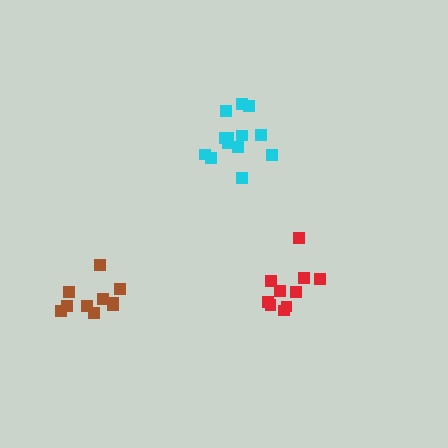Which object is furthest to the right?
The red cluster is rightmost.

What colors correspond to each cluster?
The clusters are colored: cyan, red, brown.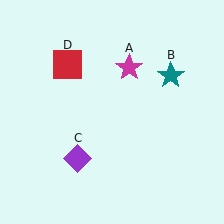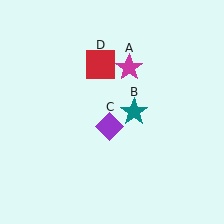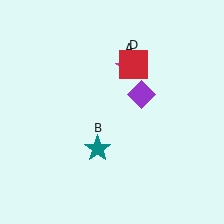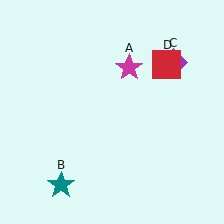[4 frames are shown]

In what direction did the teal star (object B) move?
The teal star (object B) moved down and to the left.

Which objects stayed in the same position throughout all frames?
Magenta star (object A) remained stationary.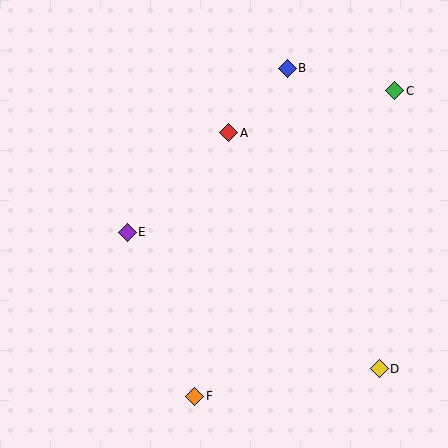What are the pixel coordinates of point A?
Point A is at (229, 133).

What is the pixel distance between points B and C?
The distance between B and C is 110 pixels.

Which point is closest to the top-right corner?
Point C is closest to the top-right corner.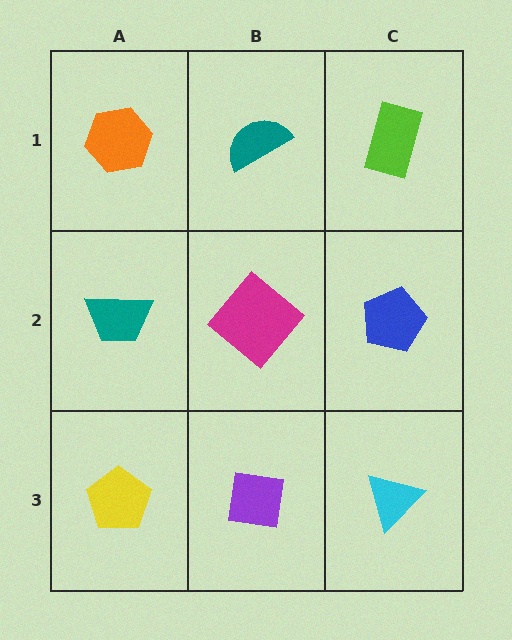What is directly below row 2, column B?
A purple square.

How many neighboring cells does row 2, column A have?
3.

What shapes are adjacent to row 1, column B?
A magenta diamond (row 2, column B), an orange hexagon (row 1, column A), a lime rectangle (row 1, column C).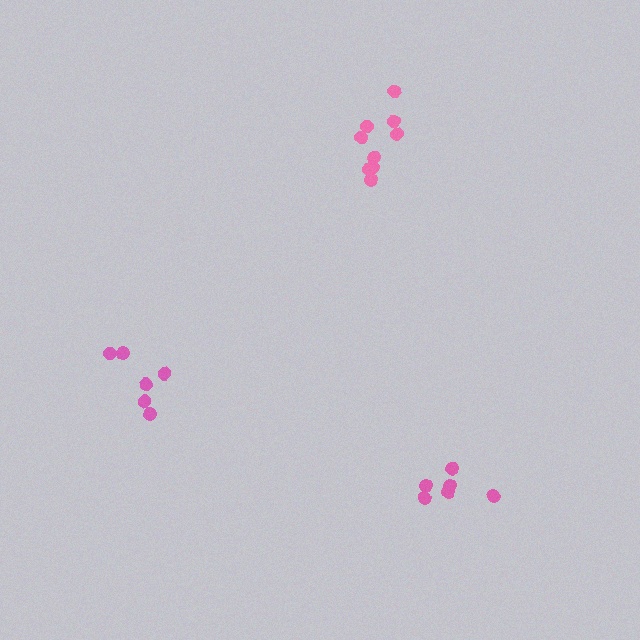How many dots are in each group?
Group 1: 6 dots, Group 2: 6 dots, Group 3: 9 dots (21 total).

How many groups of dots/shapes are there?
There are 3 groups.